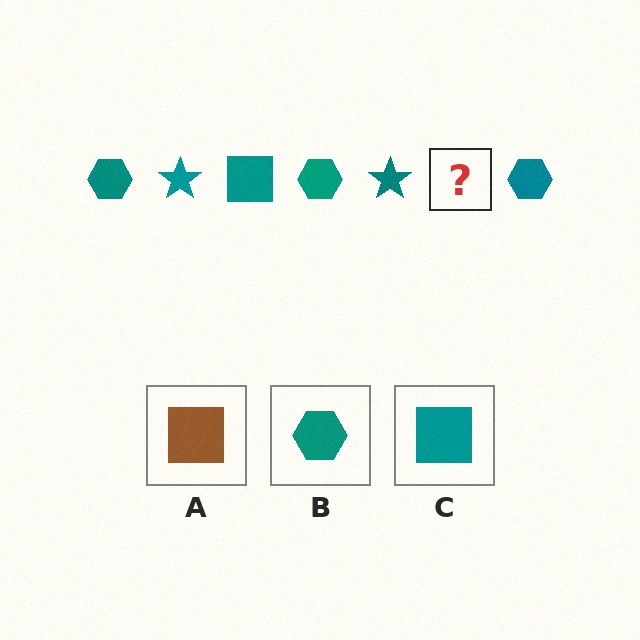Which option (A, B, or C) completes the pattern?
C.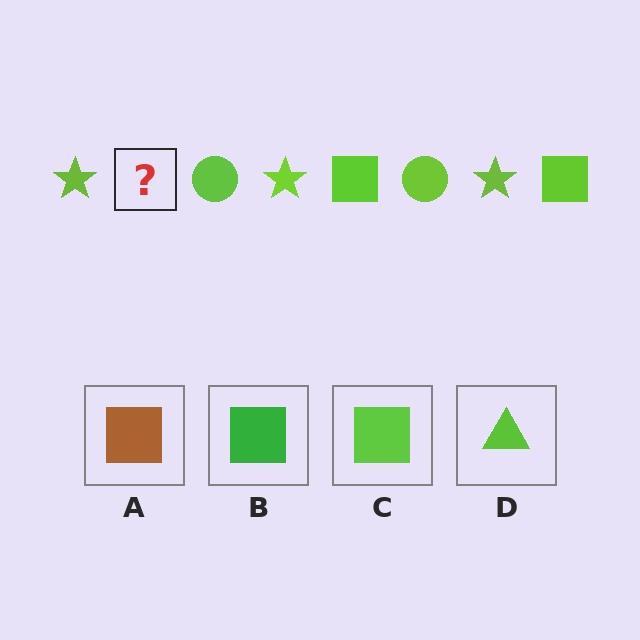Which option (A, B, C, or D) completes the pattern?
C.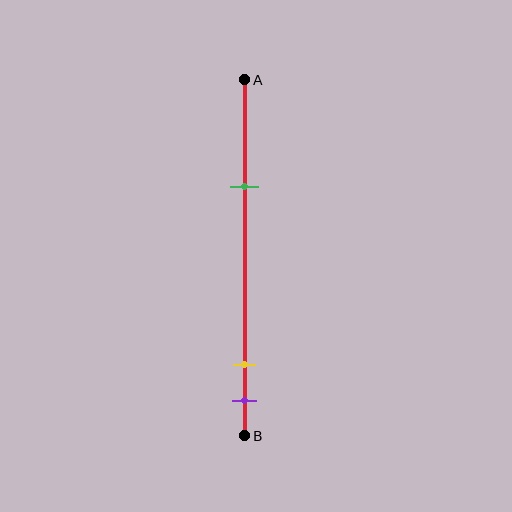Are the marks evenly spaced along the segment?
No, the marks are not evenly spaced.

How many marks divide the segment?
There are 3 marks dividing the segment.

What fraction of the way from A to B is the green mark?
The green mark is approximately 30% (0.3) of the way from A to B.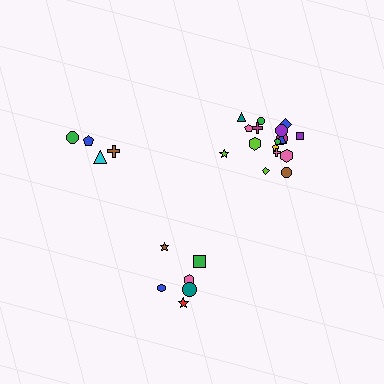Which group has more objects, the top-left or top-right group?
The top-right group.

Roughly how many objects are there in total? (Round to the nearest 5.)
Roughly 30 objects in total.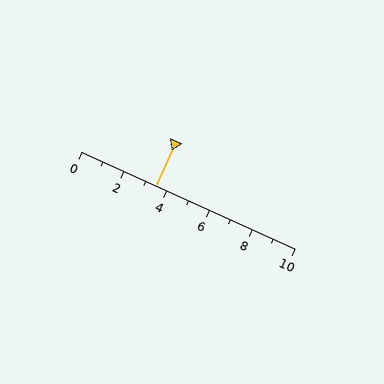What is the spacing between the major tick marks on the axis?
The major ticks are spaced 2 apart.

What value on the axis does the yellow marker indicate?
The marker indicates approximately 3.5.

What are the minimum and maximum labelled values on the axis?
The axis runs from 0 to 10.